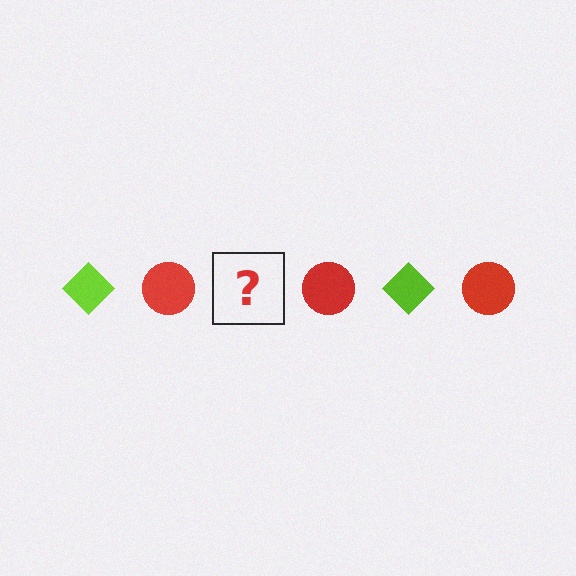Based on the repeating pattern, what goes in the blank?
The blank should be a lime diamond.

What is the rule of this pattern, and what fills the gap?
The rule is that the pattern alternates between lime diamond and red circle. The gap should be filled with a lime diamond.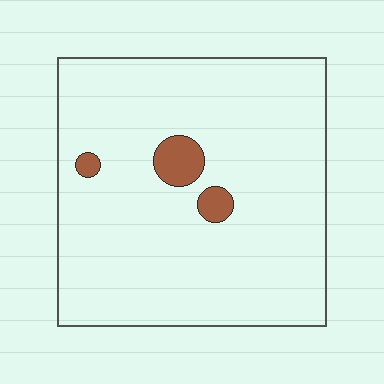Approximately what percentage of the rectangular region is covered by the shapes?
Approximately 5%.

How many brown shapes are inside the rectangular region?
3.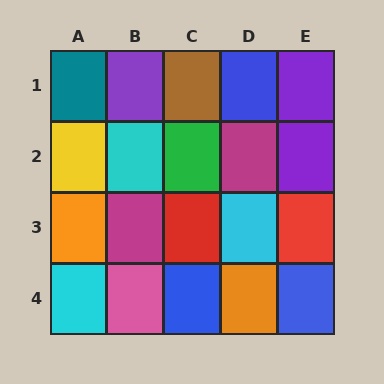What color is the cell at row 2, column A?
Yellow.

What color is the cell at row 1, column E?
Purple.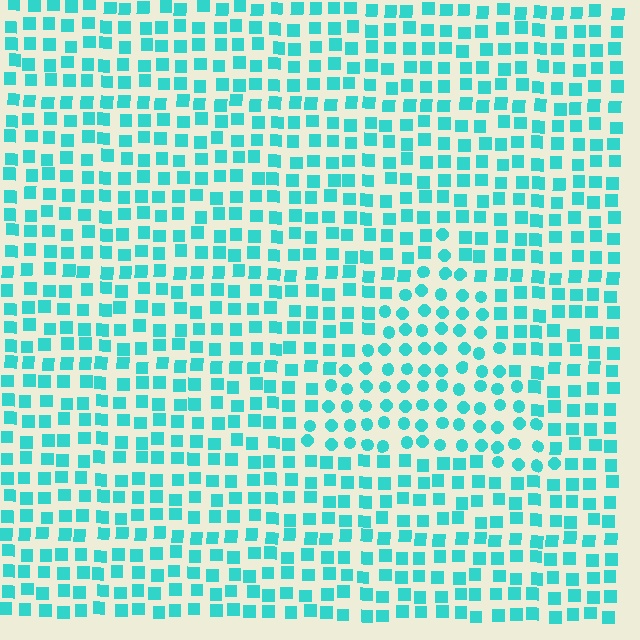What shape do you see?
I see a triangle.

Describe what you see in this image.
The image is filled with small cyan elements arranged in a uniform grid. A triangle-shaped region contains circles, while the surrounding area contains squares. The boundary is defined purely by the change in element shape.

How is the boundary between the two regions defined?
The boundary is defined by a change in element shape: circles inside vs. squares outside. All elements share the same color and spacing.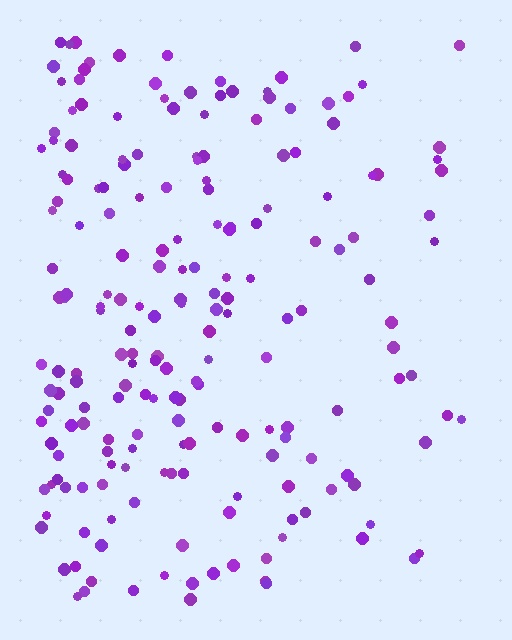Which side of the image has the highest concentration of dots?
The left.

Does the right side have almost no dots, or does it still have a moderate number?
Still a moderate number, just noticeably fewer than the left.